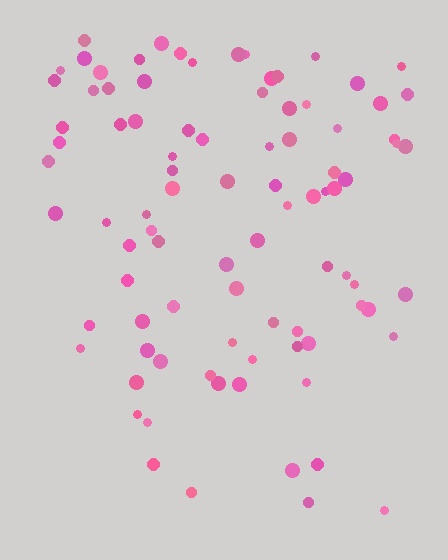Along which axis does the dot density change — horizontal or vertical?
Vertical.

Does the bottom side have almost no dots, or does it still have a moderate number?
Still a moderate number, just noticeably fewer than the top.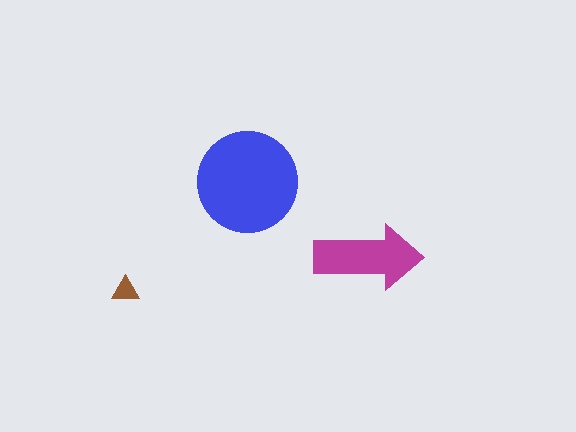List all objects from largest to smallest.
The blue circle, the magenta arrow, the brown triangle.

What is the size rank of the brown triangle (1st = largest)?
3rd.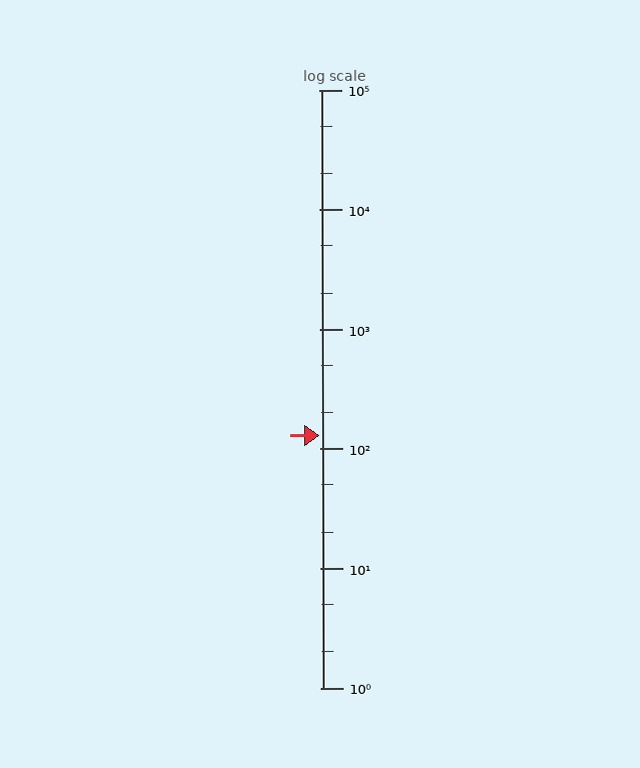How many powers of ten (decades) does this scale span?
The scale spans 5 decades, from 1 to 100000.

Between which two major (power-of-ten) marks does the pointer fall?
The pointer is between 100 and 1000.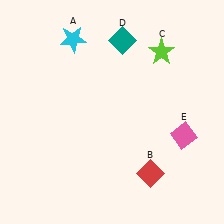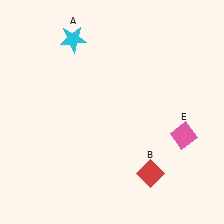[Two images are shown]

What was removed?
The lime star (C), the teal diamond (D) were removed in Image 2.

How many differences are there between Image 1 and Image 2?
There are 2 differences between the two images.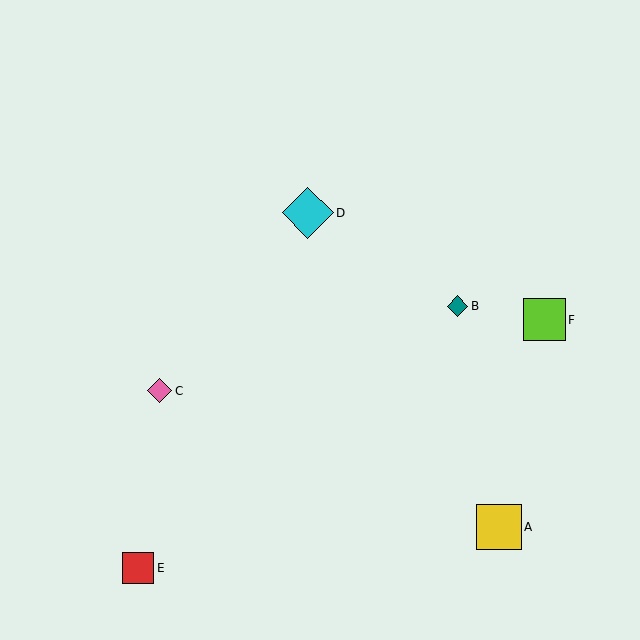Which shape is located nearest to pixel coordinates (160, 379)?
The pink diamond (labeled C) at (160, 391) is nearest to that location.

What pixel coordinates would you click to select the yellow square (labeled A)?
Click at (499, 527) to select the yellow square A.